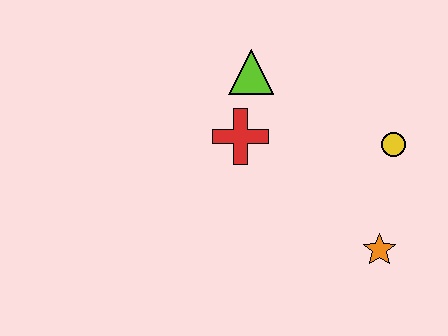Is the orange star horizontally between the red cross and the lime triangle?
No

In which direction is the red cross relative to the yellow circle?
The red cross is to the left of the yellow circle.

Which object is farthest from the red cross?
The orange star is farthest from the red cross.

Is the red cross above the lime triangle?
No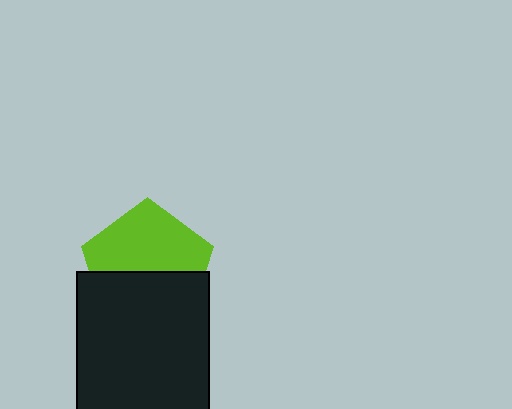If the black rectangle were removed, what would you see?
You would see the complete lime pentagon.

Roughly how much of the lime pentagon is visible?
About half of it is visible (roughly 54%).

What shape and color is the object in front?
The object in front is a black rectangle.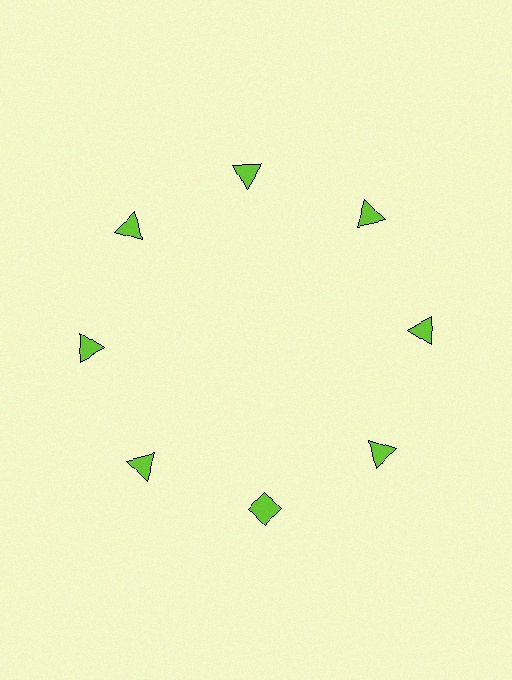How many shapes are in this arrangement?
There are 8 shapes arranged in a ring pattern.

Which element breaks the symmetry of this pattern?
The lime diamond at roughly the 6 o'clock position breaks the symmetry. All other shapes are lime triangles.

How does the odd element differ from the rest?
It has a different shape: diamond instead of triangle.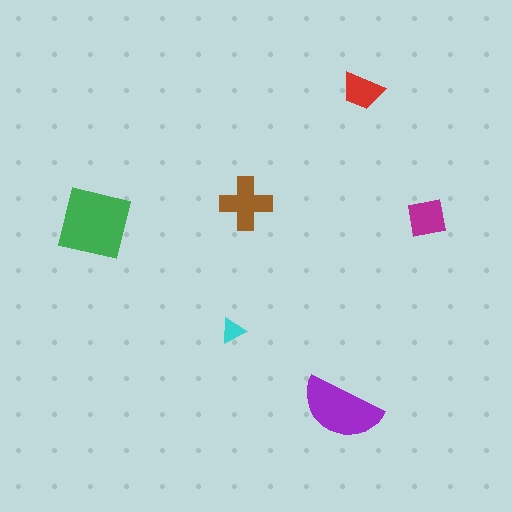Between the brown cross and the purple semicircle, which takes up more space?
The purple semicircle.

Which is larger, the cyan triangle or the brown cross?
The brown cross.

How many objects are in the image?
There are 6 objects in the image.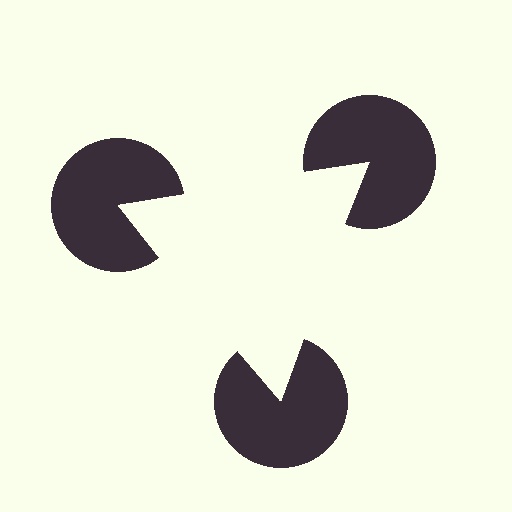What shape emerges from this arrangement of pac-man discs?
An illusory triangle — its edges are inferred from the aligned wedge cuts in the pac-man discs, not physically drawn.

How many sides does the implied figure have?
3 sides.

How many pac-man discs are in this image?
There are 3 — one at each vertex of the illusory triangle.